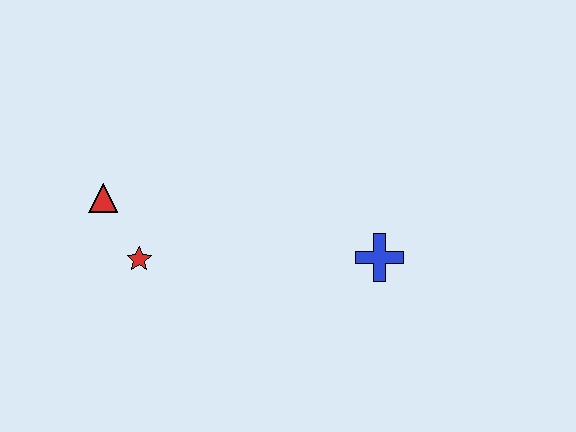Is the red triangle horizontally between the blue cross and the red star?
No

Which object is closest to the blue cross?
The red star is closest to the blue cross.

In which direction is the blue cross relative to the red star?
The blue cross is to the right of the red star.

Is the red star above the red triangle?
No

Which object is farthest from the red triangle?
The blue cross is farthest from the red triangle.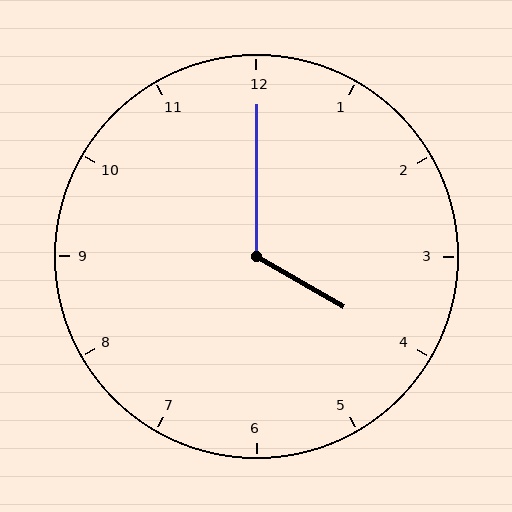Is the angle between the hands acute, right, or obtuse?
It is obtuse.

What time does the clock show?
4:00.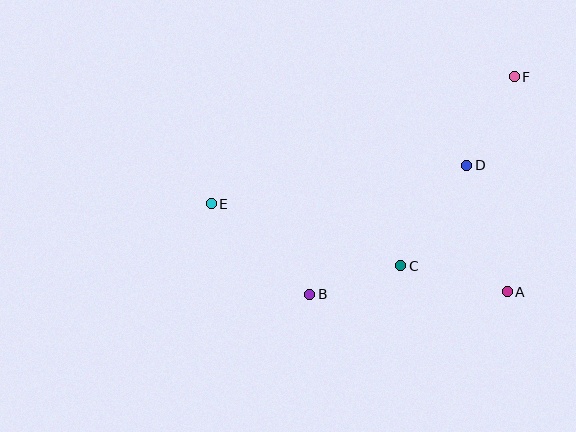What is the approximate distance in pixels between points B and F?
The distance between B and F is approximately 299 pixels.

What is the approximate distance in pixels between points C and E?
The distance between C and E is approximately 199 pixels.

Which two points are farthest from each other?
Points E and F are farthest from each other.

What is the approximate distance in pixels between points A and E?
The distance between A and E is approximately 309 pixels.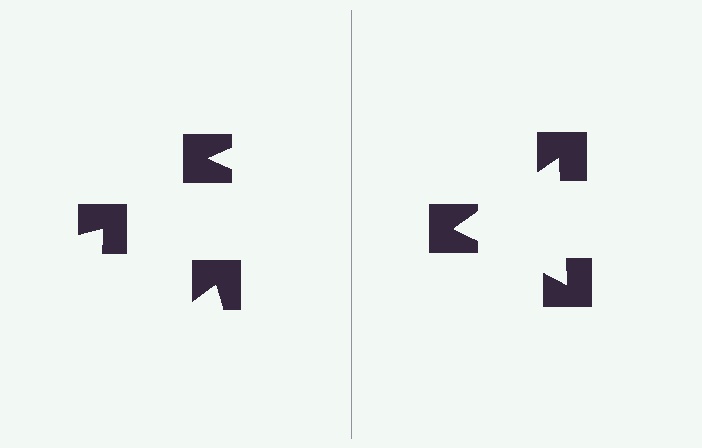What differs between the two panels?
The notched squares are positioned identically on both sides; only the wedge orientations differ. On the right they align to a triangle; on the left they are misaligned.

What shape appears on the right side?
An illusory triangle.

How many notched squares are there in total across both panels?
6 — 3 on each side.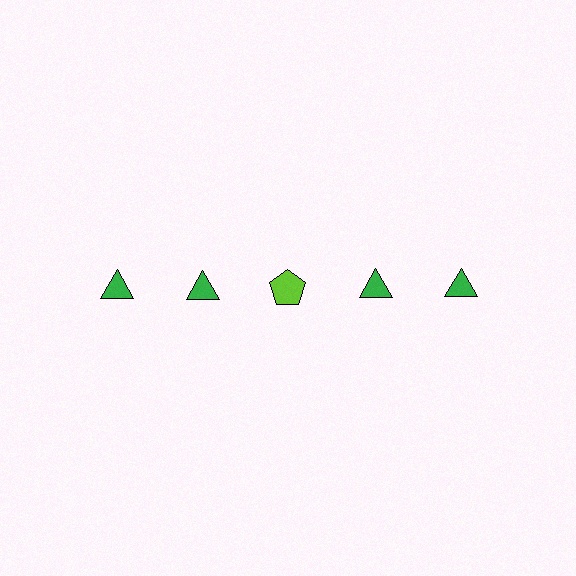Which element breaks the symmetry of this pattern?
The lime pentagon in the top row, center column breaks the symmetry. All other shapes are green triangles.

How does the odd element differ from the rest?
It differs in both color (lime instead of green) and shape (pentagon instead of triangle).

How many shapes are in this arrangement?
There are 5 shapes arranged in a grid pattern.